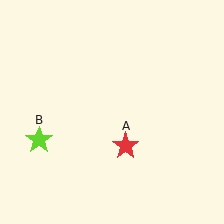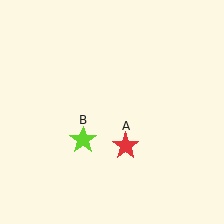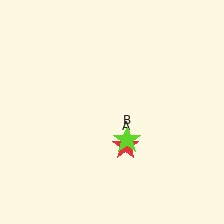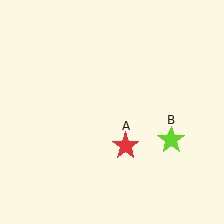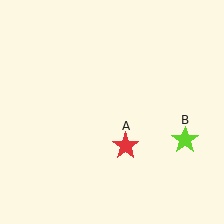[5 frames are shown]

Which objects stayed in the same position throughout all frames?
Red star (object A) remained stationary.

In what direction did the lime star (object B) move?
The lime star (object B) moved right.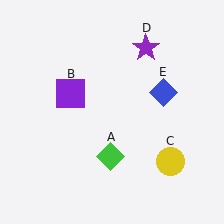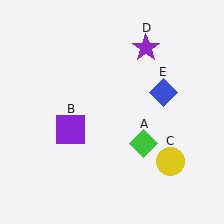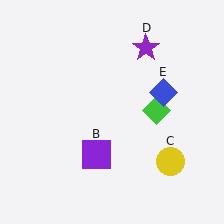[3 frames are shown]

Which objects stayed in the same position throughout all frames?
Yellow circle (object C) and purple star (object D) and blue diamond (object E) remained stationary.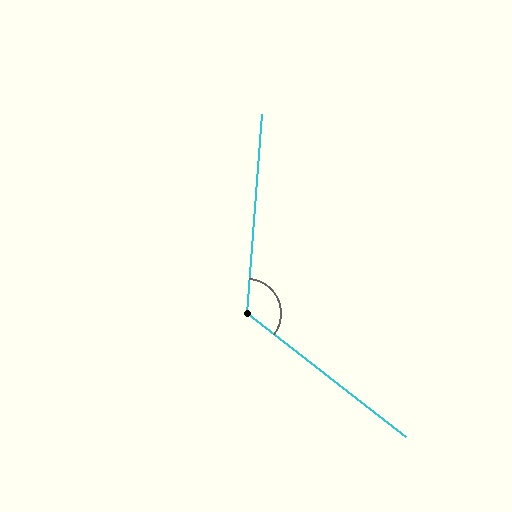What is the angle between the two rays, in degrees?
Approximately 123 degrees.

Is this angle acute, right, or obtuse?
It is obtuse.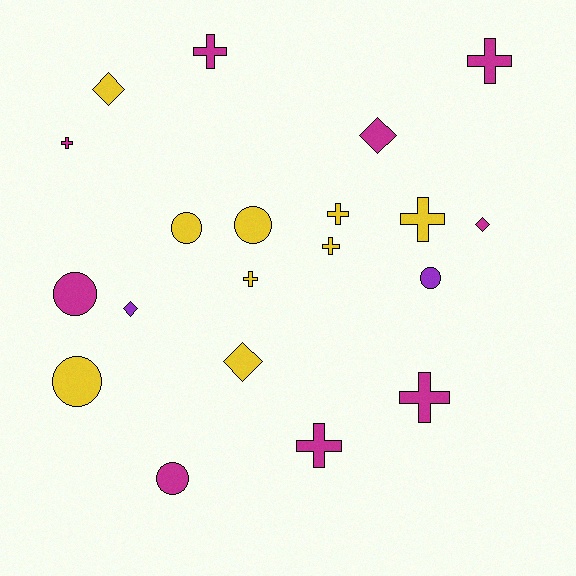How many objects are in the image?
There are 20 objects.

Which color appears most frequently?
Magenta, with 9 objects.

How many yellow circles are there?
There are 3 yellow circles.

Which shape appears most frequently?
Cross, with 9 objects.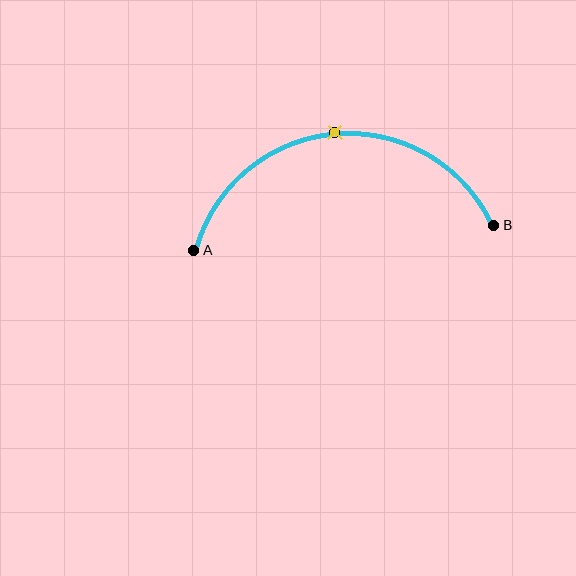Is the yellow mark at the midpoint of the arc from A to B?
Yes. The yellow mark lies on the arc at equal arc-length from both A and B — it is the arc midpoint.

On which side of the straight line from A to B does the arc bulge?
The arc bulges above the straight line connecting A and B.